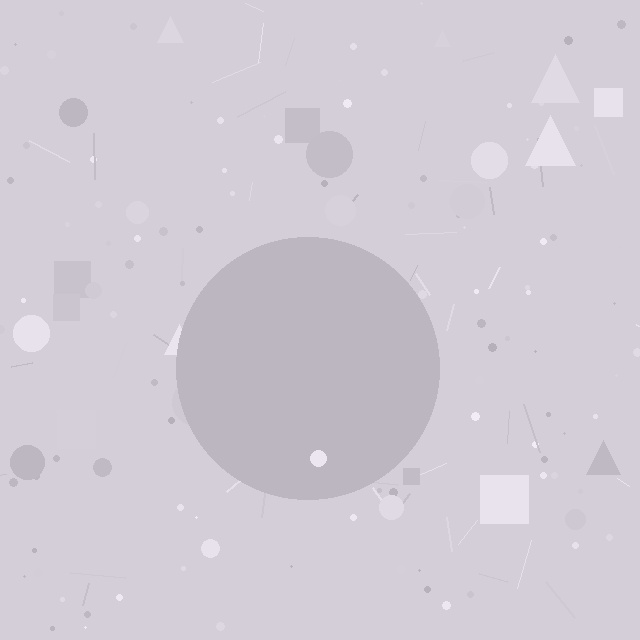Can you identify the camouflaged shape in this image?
The camouflaged shape is a circle.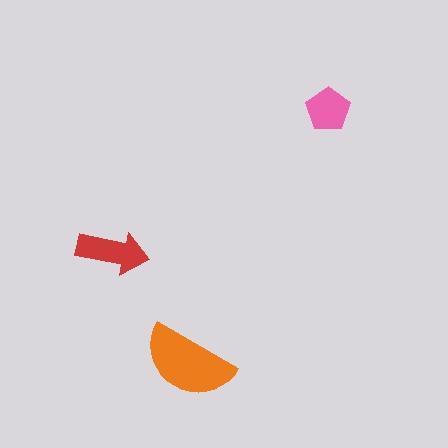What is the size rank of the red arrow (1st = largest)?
2nd.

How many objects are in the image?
There are 3 objects in the image.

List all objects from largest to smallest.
The orange semicircle, the red arrow, the pink pentagon.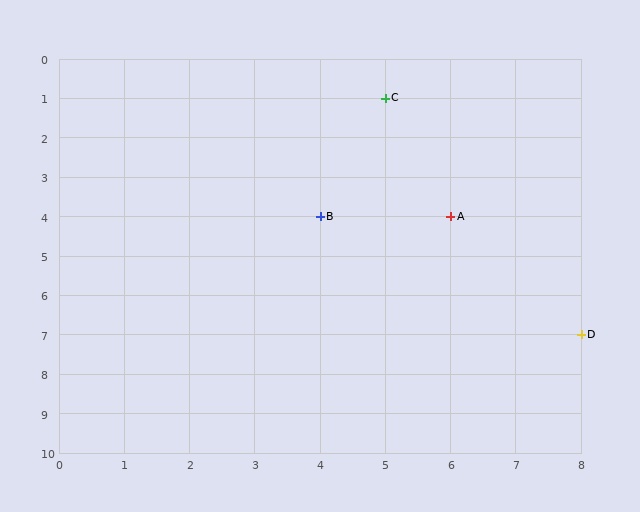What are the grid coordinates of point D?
Point D is at grid coordinates (8, 7).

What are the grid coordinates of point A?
Point A is at grid coordinates (6, 4).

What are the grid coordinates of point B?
Point B is at grid coordinates (4, 4).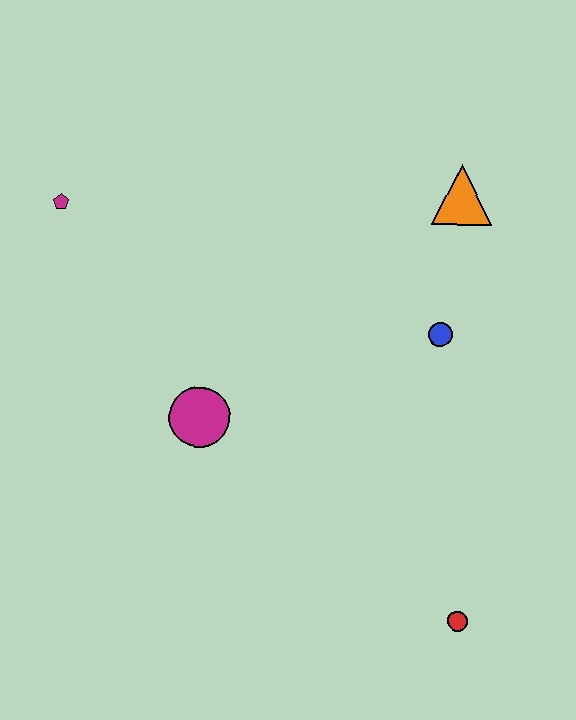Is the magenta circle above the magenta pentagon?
No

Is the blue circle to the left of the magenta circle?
No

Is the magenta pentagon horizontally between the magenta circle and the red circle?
No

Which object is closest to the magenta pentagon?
The magenta circle is closest to the magenta pentagon.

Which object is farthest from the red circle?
The magenta pentagon is farthest from the red circle.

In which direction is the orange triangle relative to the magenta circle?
The orange triangle is to the right of the magenta circle.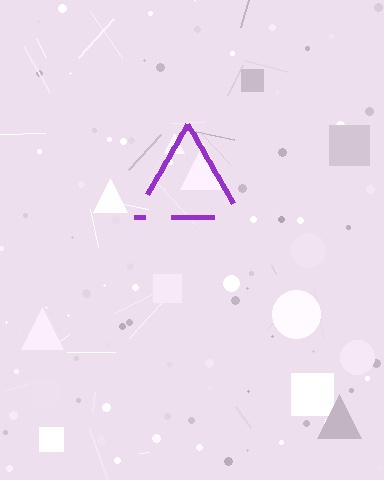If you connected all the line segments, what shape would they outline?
They would outline a triangle.